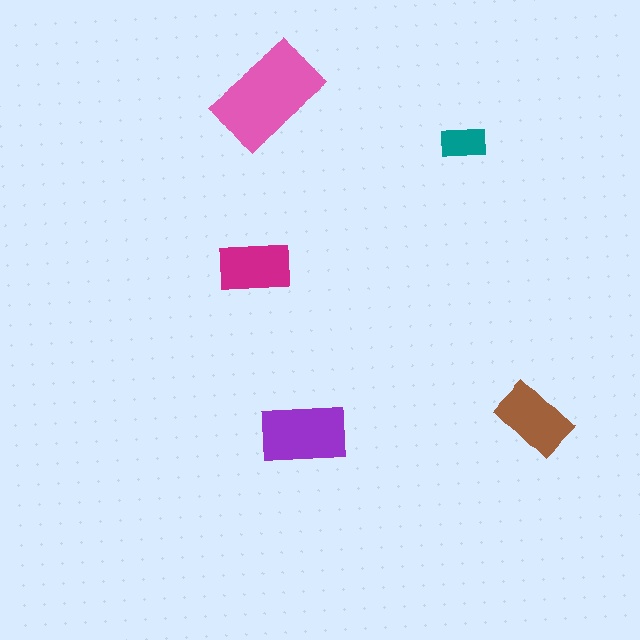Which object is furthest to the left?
The magenta rectangle is leftmost.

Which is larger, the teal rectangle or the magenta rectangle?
The magenta one.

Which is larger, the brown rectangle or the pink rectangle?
The pink one.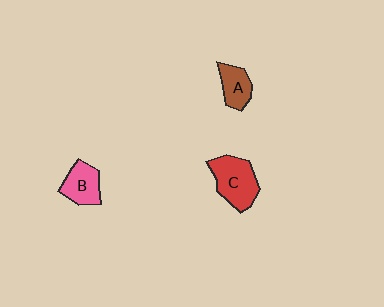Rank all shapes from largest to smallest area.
From largest to smallest: C (red), B (pink), A (brown).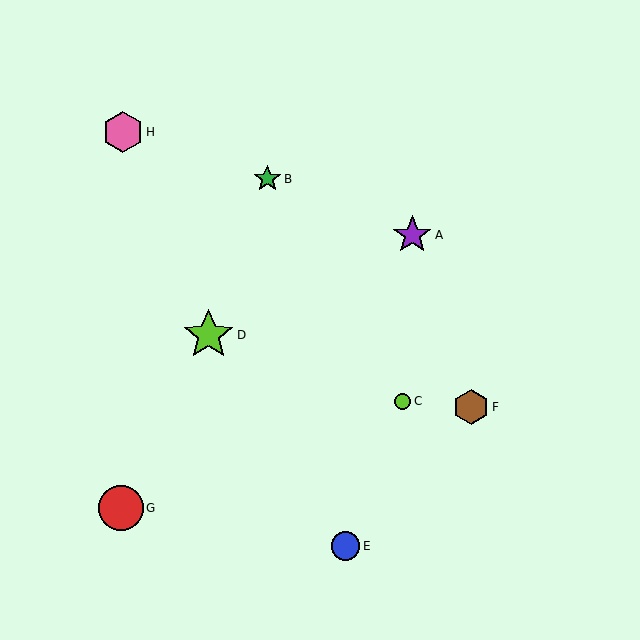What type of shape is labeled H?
Shape H is a pink hexagon.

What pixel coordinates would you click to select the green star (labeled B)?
Click at (267, 179) to select the green star B.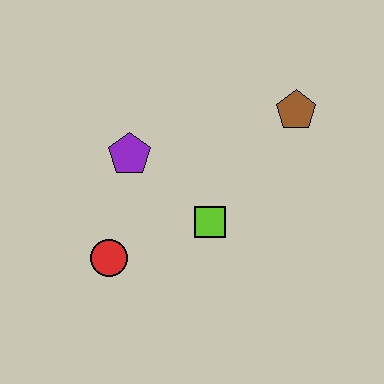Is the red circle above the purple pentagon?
No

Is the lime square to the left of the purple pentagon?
No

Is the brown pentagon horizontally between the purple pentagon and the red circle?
No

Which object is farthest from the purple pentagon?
The brown pentagon is farthest from the purple pentagon.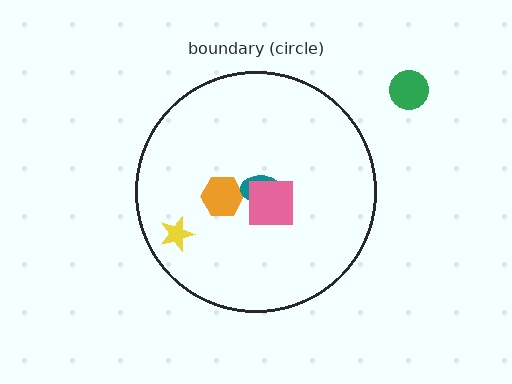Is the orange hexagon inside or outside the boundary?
Inside.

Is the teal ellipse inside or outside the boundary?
Inside.